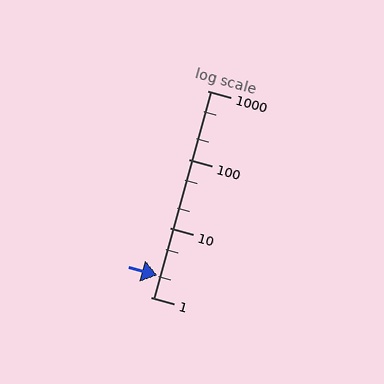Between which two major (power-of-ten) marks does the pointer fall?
The pointer is between 1 and 10.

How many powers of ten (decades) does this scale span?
The scale spans 3 decades, from 1 to 1000.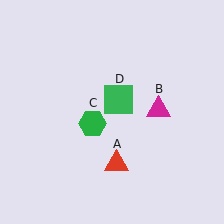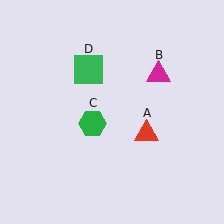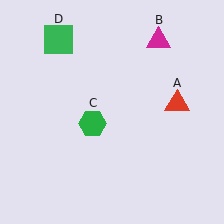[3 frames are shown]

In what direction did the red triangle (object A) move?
The red triangle (object A) moved up and to the right.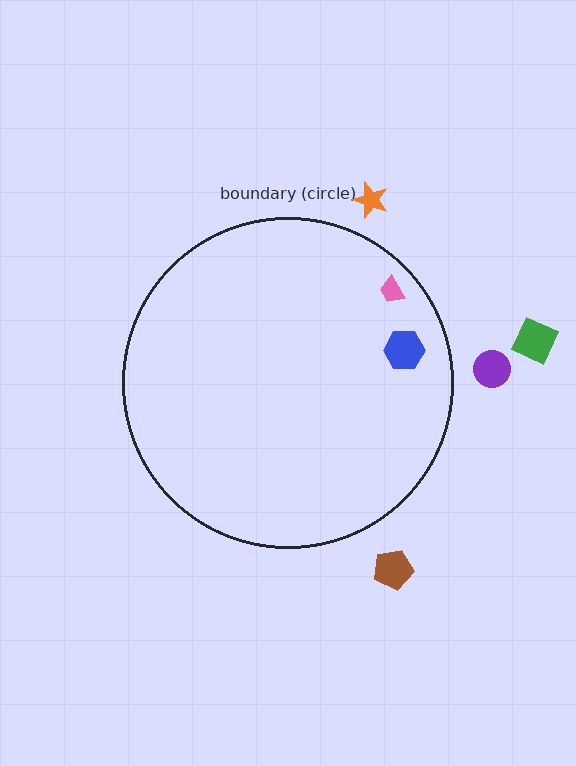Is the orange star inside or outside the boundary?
Outside.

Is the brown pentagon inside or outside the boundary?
Outside.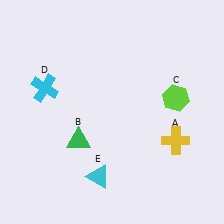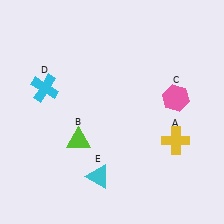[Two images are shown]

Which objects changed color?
B changed from green to lime. C changed from lime to pink.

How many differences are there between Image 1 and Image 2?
There are 2 differences between the two images.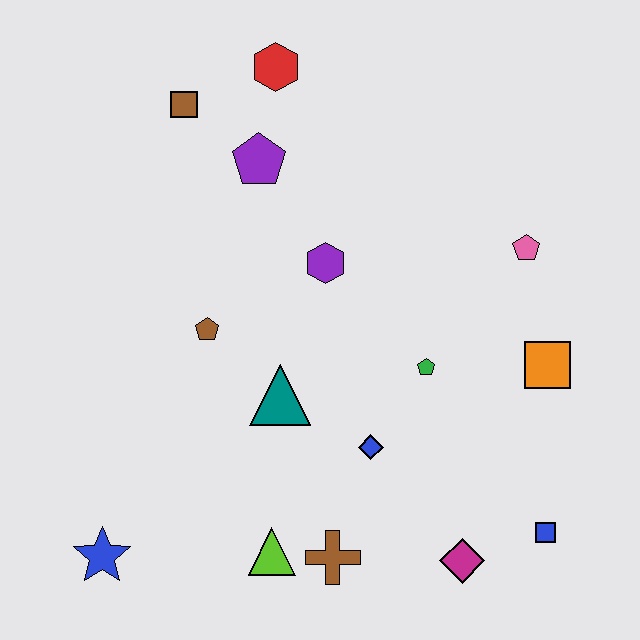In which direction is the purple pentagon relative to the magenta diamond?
The purple pentagon is above the magenta diamond.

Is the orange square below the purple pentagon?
Yes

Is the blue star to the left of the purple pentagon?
Yes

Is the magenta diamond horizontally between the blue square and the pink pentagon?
No